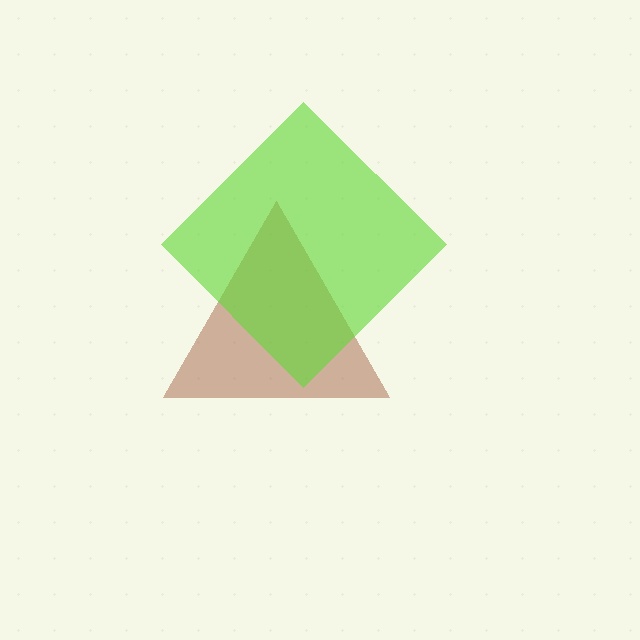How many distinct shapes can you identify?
There are 2 distinct shapes: a brown triangle, a lime diamond.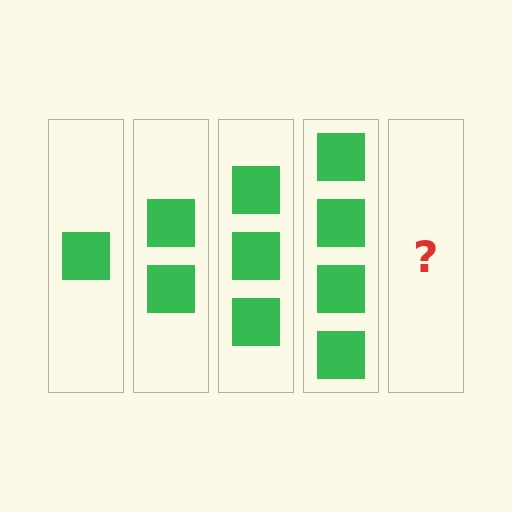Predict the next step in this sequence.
The next step is 5 squares.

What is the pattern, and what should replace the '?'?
The pattern is that each step adds one more square. The '?' should be 5 squares.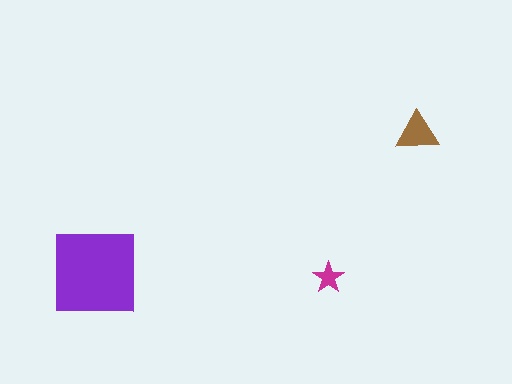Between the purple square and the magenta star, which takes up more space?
The purple square.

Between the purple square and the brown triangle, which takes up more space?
The purple square.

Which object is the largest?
The purple square.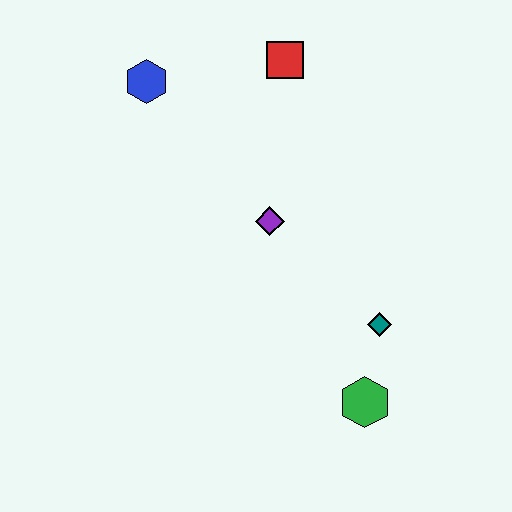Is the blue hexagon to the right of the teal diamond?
No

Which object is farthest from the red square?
The green hexagon is farthest from the red square.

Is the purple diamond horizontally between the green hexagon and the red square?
No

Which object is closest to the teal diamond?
The green hexagon is closest to the teal diamond.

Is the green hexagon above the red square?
No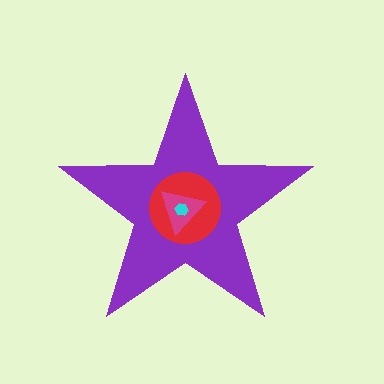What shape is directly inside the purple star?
The red circle.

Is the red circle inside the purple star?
Yes.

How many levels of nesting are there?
4.